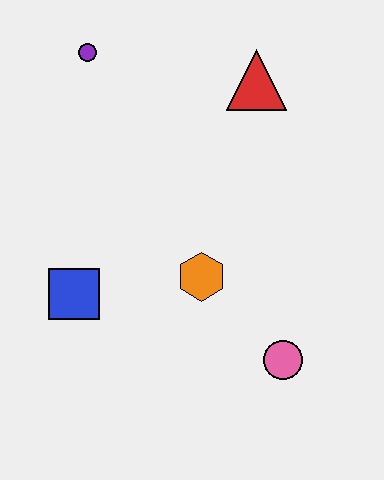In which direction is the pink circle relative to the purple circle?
The pink circle is below the purple circle.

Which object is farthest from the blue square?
The red triangle is farthest from the blue square.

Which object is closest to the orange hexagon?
The pink circle is closest to the orange hexagon.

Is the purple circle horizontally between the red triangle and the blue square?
Yes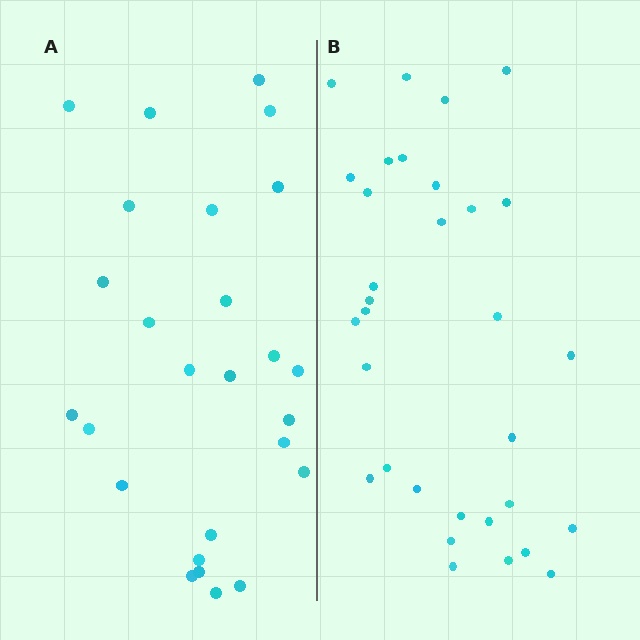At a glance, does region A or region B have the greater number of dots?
Region B (the right region) has more dots.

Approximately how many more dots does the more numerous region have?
Region B has about 6 more dots than region A.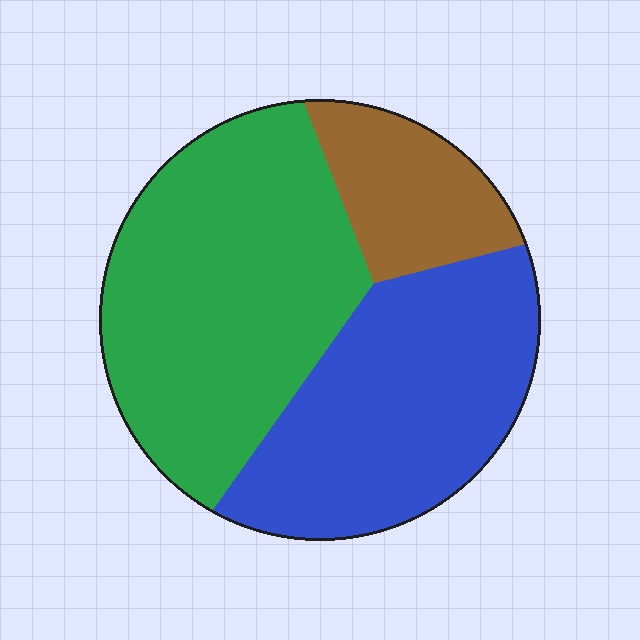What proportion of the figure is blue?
Blue takes up about three eighths (3/8) of the figure.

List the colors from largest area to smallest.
From largest to smallest: green, blue, brown.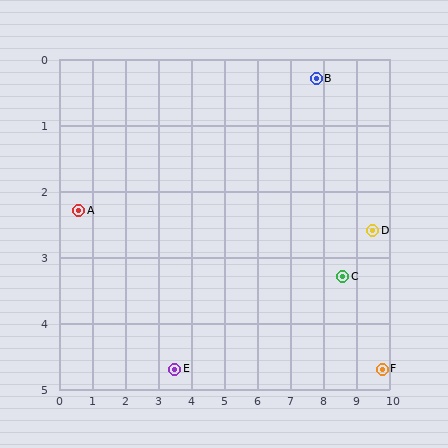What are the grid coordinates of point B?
Point B is at approximately (7.8, 0.3).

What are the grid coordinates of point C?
Point C is at approximately (8.6, 3.3).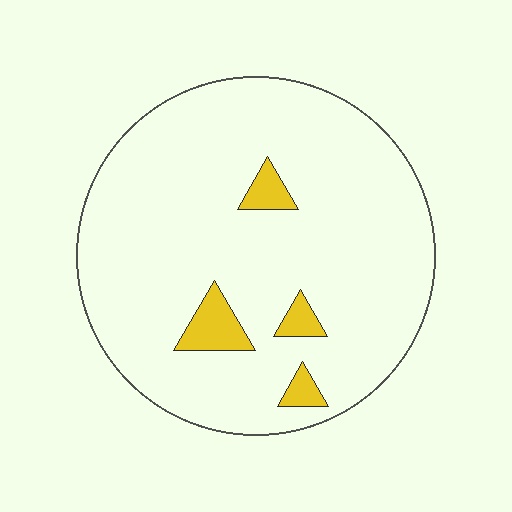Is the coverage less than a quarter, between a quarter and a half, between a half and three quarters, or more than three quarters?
Less than a quarter.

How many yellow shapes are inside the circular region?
4.